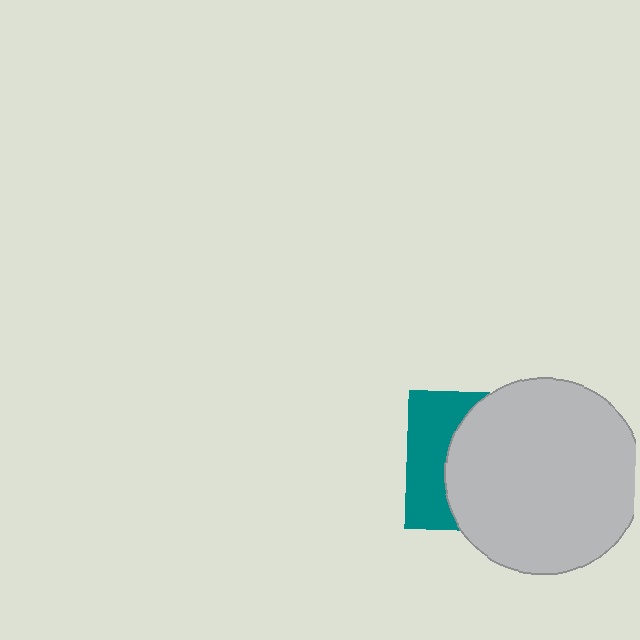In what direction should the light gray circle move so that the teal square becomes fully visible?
The light gray circle should move right. That is the shortest direction to clear the overlap and leave the teal square fully visible.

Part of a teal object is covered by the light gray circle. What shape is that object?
It is a square.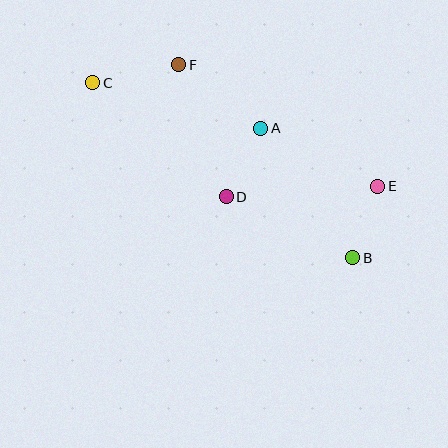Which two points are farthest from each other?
Points B and C are farthest from each other.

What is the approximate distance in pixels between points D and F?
The distance between D and F is approximately 140 pixels.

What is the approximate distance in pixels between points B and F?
The distance between B and F is approximately 260 pixels.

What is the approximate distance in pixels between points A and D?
The distance between A and D is approximately 76 pixels.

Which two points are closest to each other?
Points B and E are closest to each other.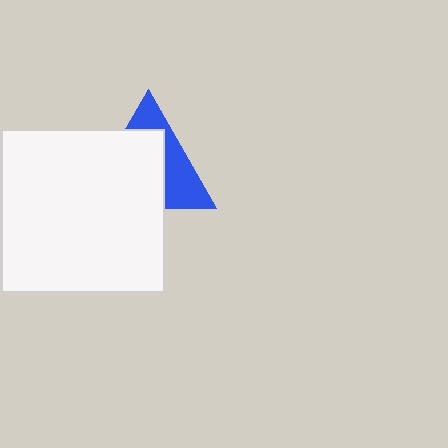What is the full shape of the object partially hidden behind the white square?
The partially hidden object is a blue triangle.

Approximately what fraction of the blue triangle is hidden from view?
Roughly 61% of the blue triangle is hidden behind the white square.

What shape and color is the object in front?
The object in front is a white square.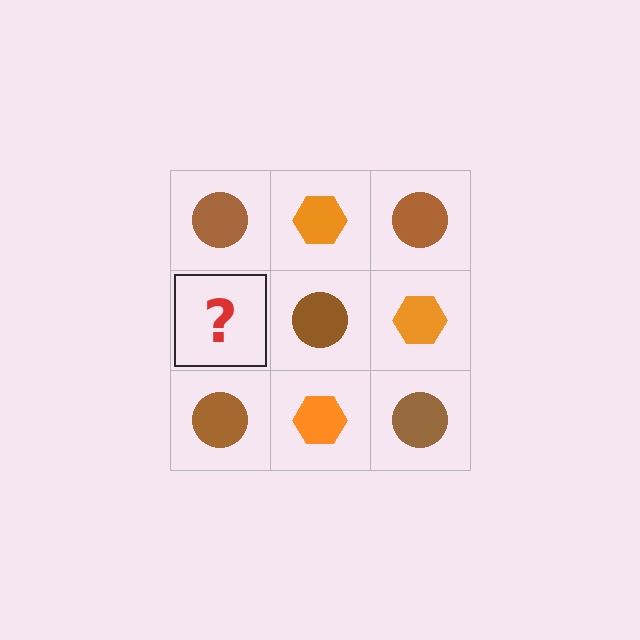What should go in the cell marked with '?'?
The missing cell should contain an orange hexagon.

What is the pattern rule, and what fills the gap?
The rule is that it alternates brown circle and orange hexagon in a checkerboard pattern. The gap should be filled with an orange hexagon.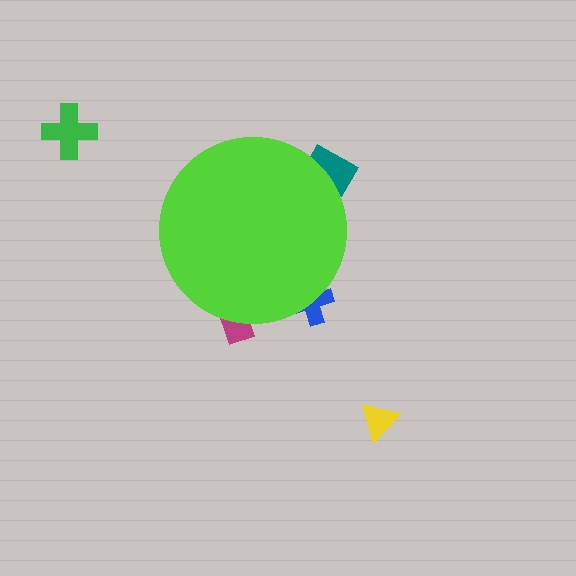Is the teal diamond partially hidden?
Yes, the teal diamond is partially hidden behind the lime circle.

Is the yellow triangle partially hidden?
No, the yellow triangle is fully visible.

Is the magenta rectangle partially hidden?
Yes, the magenta rectangle is partially hidden behind the lime circle.